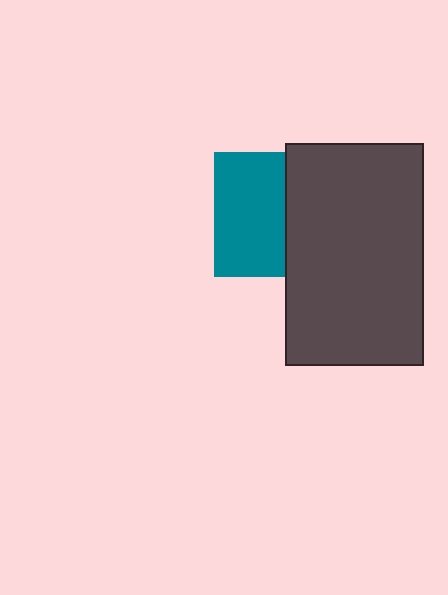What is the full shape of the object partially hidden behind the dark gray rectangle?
The partially hidden object is a teal square.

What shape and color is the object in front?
The object in front is a dark gray rectangle.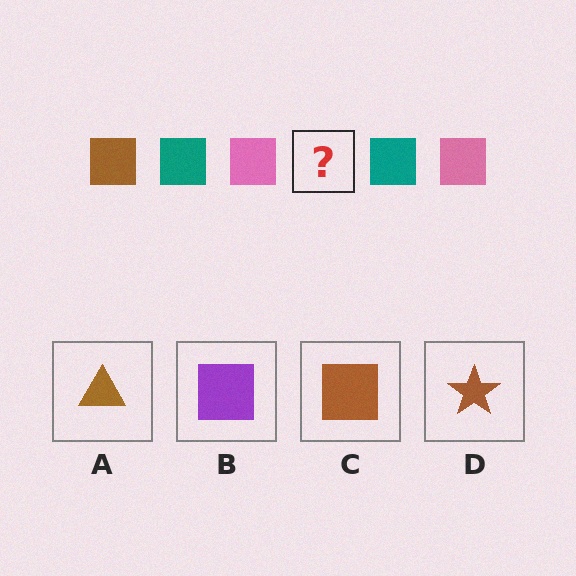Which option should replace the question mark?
Option C.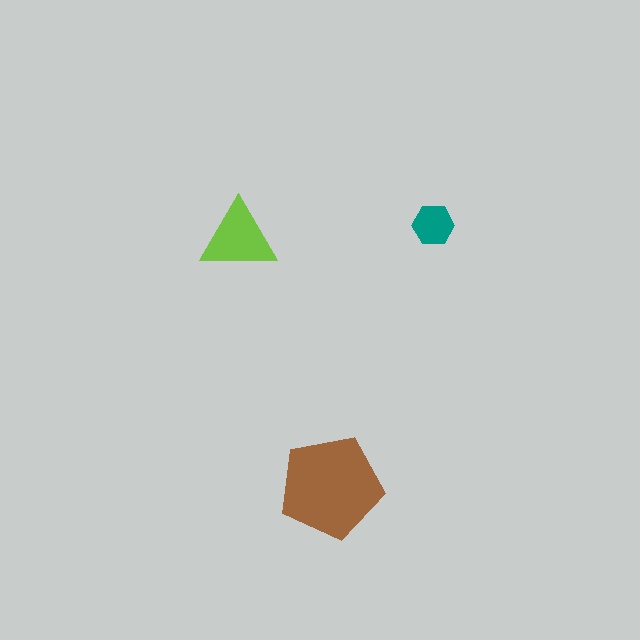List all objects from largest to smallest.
The brown pentagon, the lime triangle, the teal hexagon.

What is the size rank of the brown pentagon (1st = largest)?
1st.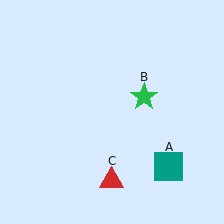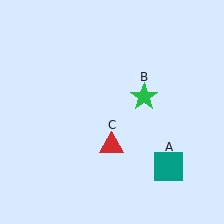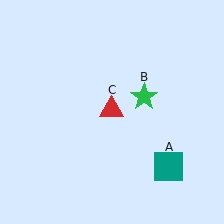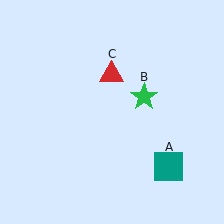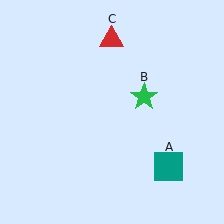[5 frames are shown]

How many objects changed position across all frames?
1 object changed position: red triangle (object C).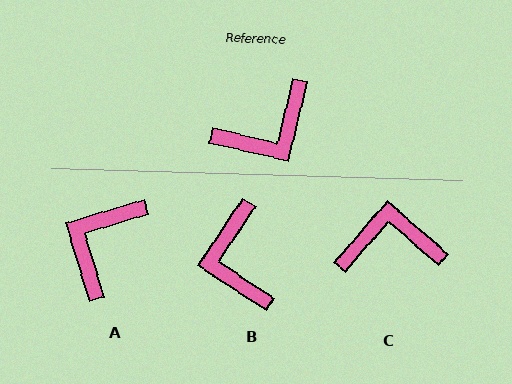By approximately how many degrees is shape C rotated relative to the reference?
Approximately 152 degrees counter-clockwise.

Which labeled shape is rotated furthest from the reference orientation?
C, about 152 degrees away.